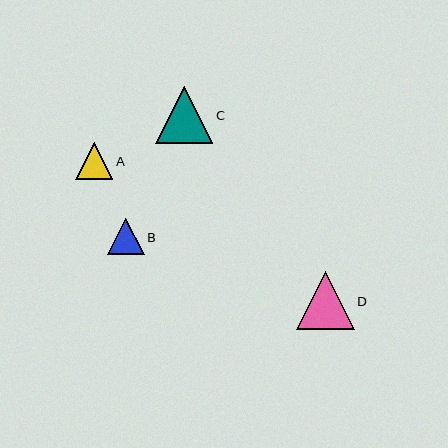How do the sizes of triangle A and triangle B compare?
Triangle A and triangle B are approximately the same size.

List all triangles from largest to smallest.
From largest to smallest: D, C, A, B.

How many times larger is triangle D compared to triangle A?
Triangle D is approximately 1.6 times the size of triangle A.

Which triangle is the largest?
Triangle D is the largest with a size of approximately 58 pixels.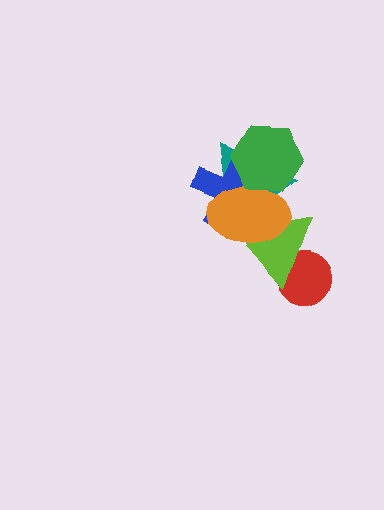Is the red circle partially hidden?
Yes, it is partially covered by another shape.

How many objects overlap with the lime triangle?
4 objects overlap with the lime triangle.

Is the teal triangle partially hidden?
Yes, it is partially covered by another shape.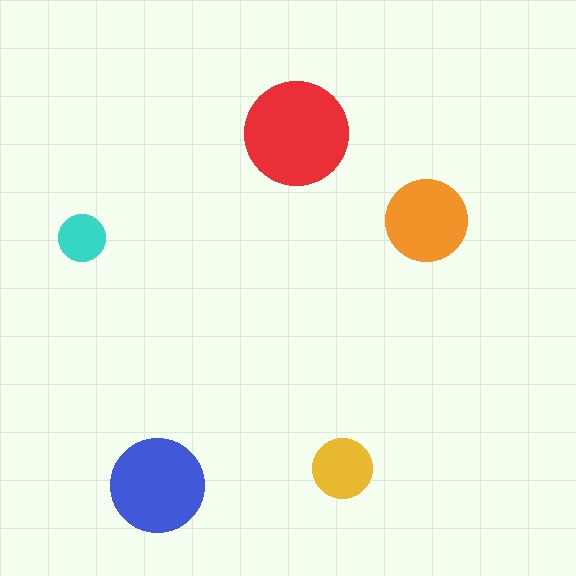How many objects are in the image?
There are 5 objects in the image.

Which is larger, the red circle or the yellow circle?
The red one.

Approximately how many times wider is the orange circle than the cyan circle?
About 1.5 times wider.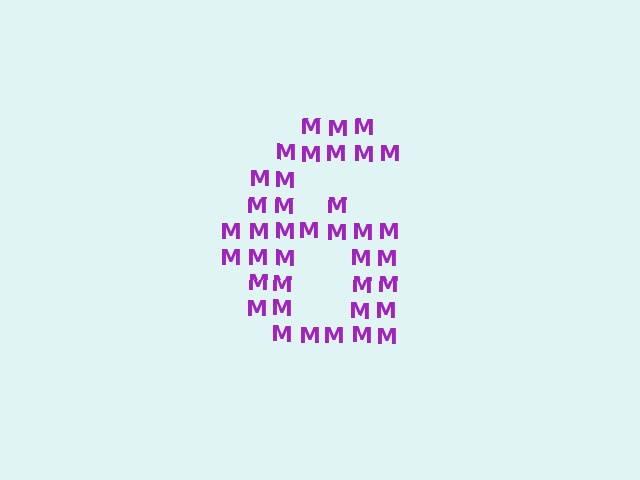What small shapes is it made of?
It is made of small letter M's.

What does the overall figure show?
The overall figure shows the digit 6.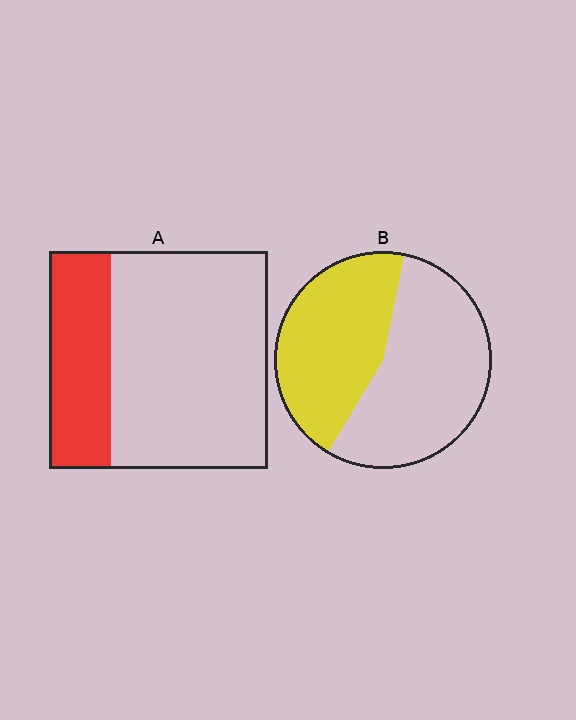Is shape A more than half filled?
No.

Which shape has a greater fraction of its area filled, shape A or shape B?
Shape B.